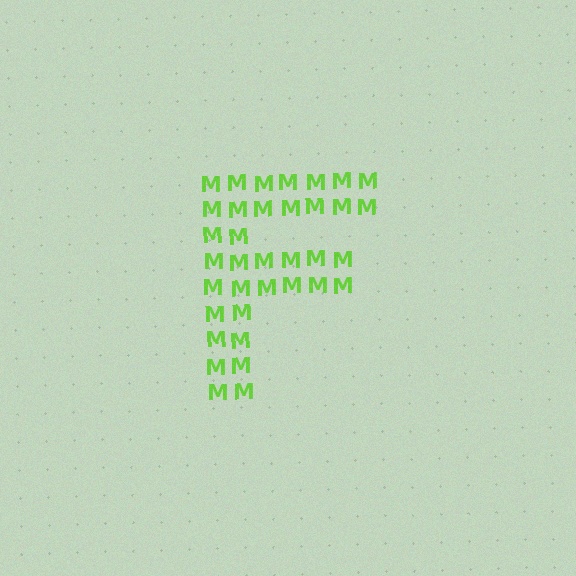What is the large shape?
The large shape is the letter F.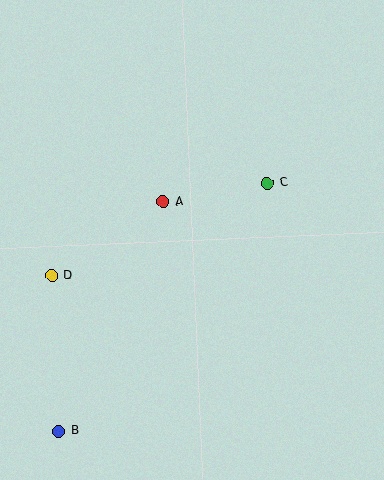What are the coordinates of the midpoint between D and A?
The midpoint between D and A is at (108, 239).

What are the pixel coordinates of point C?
Point C is at (267, 183).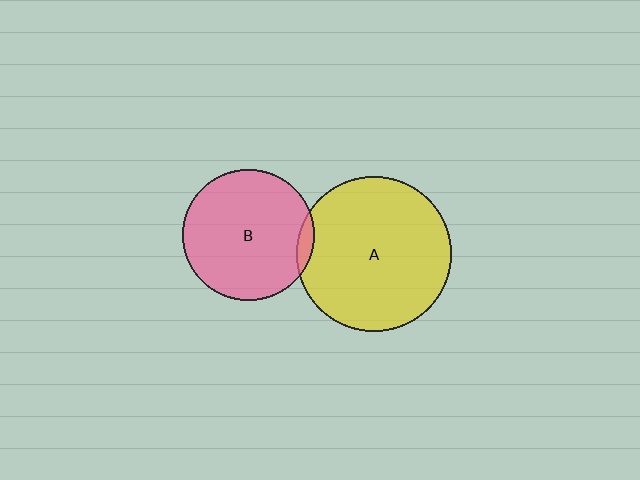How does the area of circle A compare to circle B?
Approximately 1.4 times.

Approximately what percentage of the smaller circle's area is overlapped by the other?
Approximately 5%.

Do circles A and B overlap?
Yes.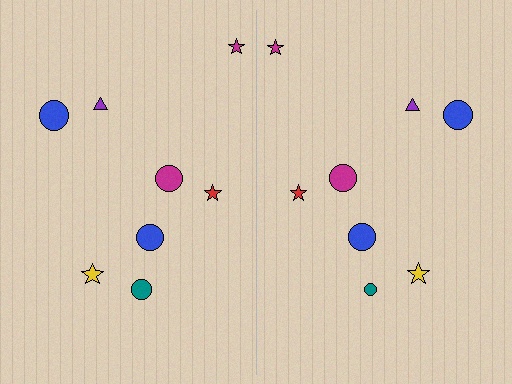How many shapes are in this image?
There are 16 shapes in this image.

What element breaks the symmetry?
The teal circle on the right side has a different size than its mirror counterpart.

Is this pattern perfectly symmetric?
No, the pattern is not perfectly symmetric. The teal circle on the right side has a different size than its mirror counterpart.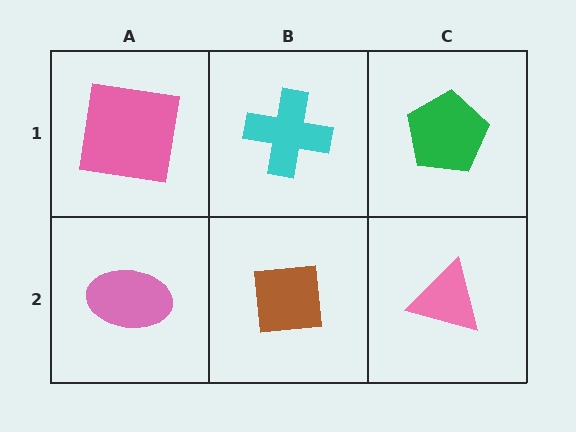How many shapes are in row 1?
3 shapes.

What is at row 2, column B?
A brown square.